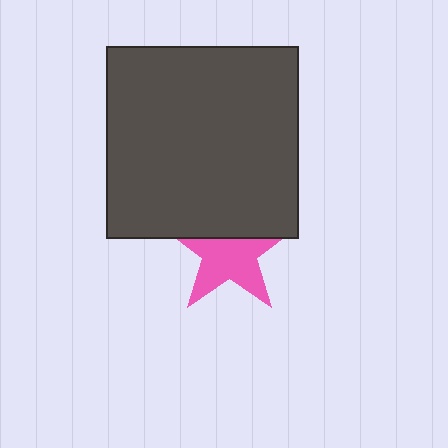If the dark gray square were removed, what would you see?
You would see the complete pink star.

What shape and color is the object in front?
The object in front is a dark gray square.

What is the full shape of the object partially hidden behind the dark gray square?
The partially hidden object is a pink star.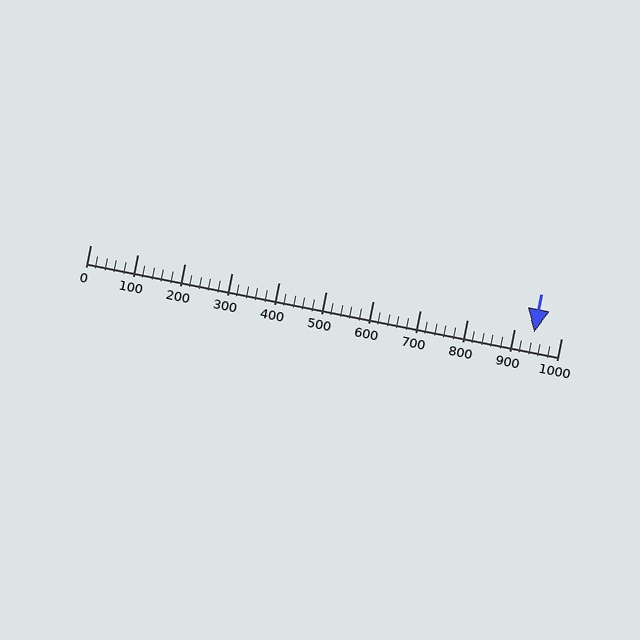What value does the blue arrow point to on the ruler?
The blue arrow points to approximately 943.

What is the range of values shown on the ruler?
The ruler shows values from 0 to 1000.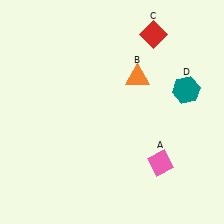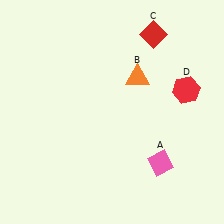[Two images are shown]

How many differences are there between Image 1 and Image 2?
There is 1 difference between the two images.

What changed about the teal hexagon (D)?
In Image 1, D is teal. In Image 2, it changed to red.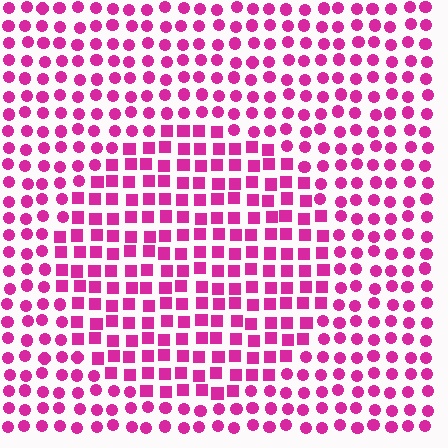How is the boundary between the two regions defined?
The boundary is defined by a change in element shape: squares inside vs. circles outside. All elements share the same color and spacing.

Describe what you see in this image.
The image is filled with small magenta elements arranged in a uniform grid. A circle-shaped region contains squares, while the surrounding area contains circles. The boundary is defined purely by the change in element shape.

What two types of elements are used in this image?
The image uses squares inside the circle region and circles outside it.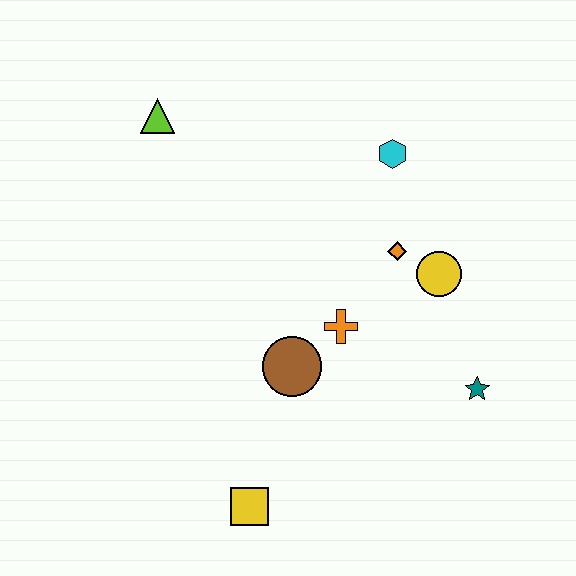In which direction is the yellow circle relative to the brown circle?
The yellow circle is to the right of the brown circle.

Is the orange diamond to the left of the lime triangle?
No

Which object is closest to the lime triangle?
The cyan hexagon is closest to the lime triangle.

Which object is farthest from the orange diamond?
The yellow square is farthest from the orange diamond.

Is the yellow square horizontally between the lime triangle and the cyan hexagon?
Yes